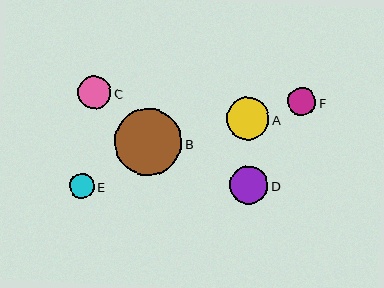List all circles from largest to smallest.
From largest to smallest: B, A, D, C, F, E.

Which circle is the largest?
Circle B is the largest with a size of approximately 67 pixels.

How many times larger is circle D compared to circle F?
Circle D is approximately 1.4 times the size of circle F.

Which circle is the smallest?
Circle E is the smallest with a size of approximately 25 pixels.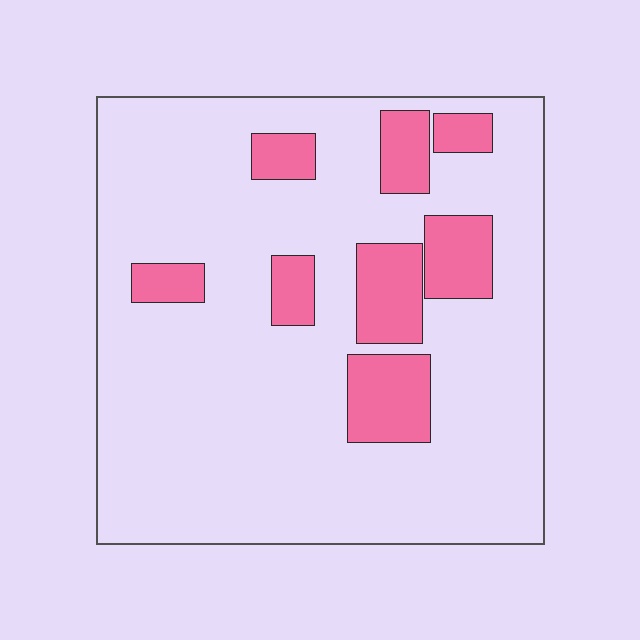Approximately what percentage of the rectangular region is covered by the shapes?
Approximately 20%.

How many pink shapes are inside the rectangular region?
8.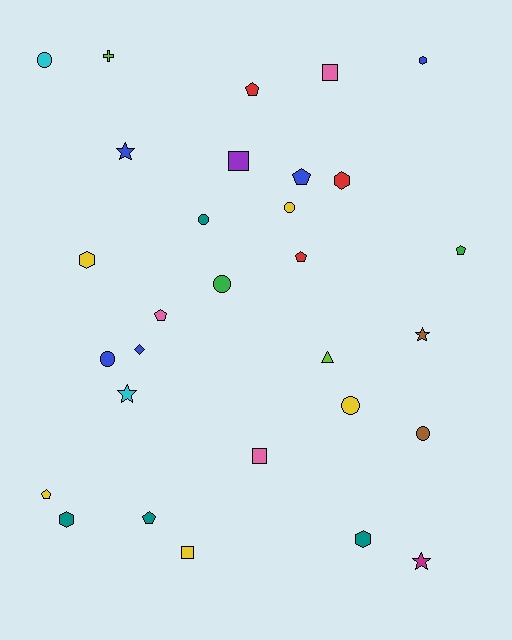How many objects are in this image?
There are 30 objects.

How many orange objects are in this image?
There are no orange objects.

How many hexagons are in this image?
There are 5 hexagons.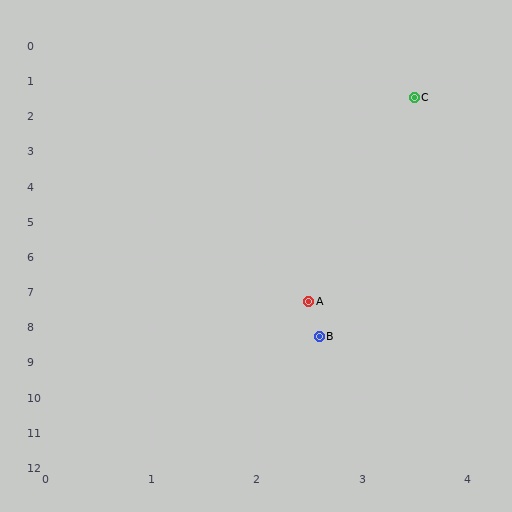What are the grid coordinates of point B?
Point B is at approximately (2.6, 8.3).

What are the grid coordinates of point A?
Point A is at approximately (2.5, 7.3).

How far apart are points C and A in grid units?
Points C and A are about 5.9 grid units apart.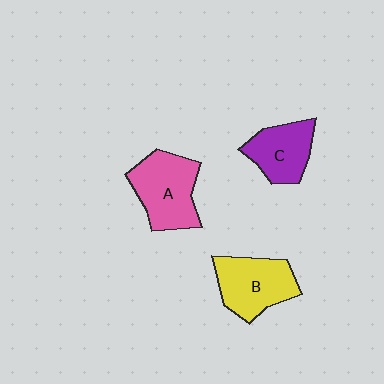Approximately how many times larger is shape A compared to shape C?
Approximately 1.3 times.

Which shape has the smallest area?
Shape C (purple).